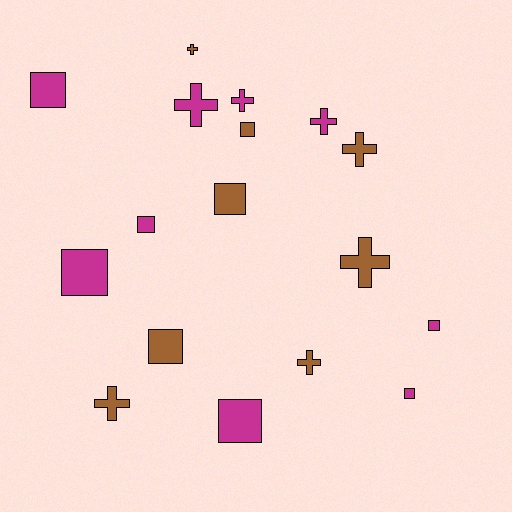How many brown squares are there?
There are 3 brown squares.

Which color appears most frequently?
Magenta, with 9 objects.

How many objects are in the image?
There are 17 objects.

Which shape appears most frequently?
Square, with 9 objects.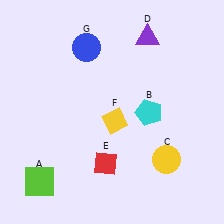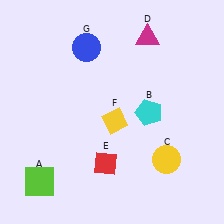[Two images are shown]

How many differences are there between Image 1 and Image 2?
There is 1 difference between the two images.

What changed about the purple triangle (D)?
In Image 1, D is purple. In Image 2, it changed to magenta.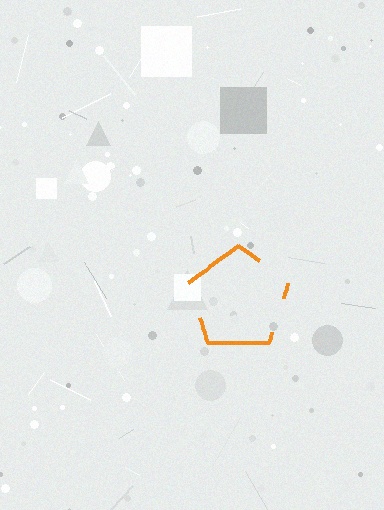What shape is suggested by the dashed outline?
The dashed outline suggests a pentagon.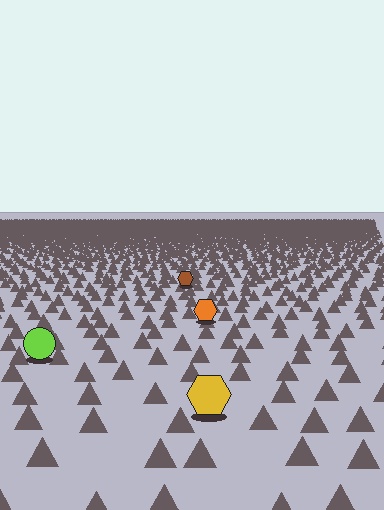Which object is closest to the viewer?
The yellow hexagon is closest. The texture marks near it are larger and more spread out.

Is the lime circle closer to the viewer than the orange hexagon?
Yes. The lime circle is closer — you can tell from the texture gradient: the ground texture is coarser near it.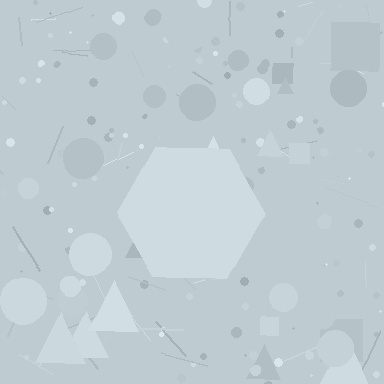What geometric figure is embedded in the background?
A hexagon is embedded in the background.